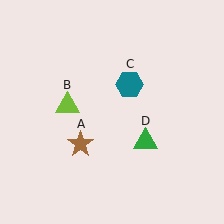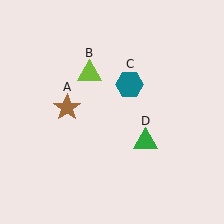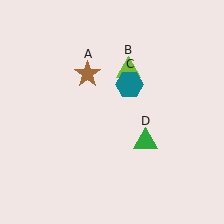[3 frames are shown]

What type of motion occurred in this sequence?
The brown star (object A), lime triangle (object B) rotated clockwise around the center of the scene.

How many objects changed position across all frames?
2 objects changed position: brown star (object A), lime triangle (object B).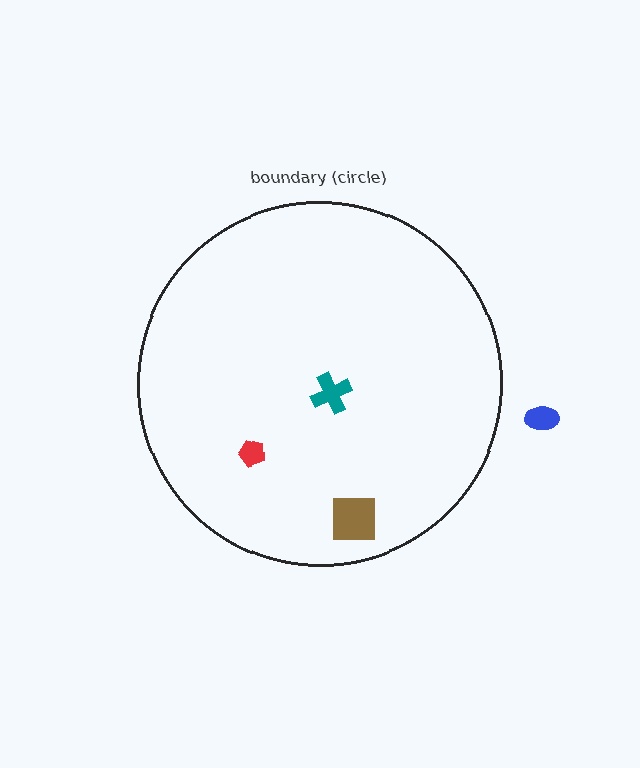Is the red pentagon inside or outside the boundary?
Inside.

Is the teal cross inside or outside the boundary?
Inside.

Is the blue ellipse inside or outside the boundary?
Outside.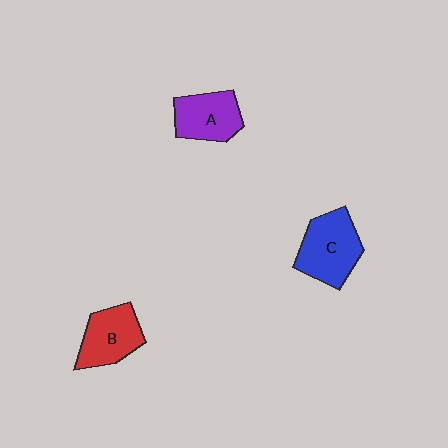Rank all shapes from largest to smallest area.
From largest to smallest: C (blue), B (red), A (purple).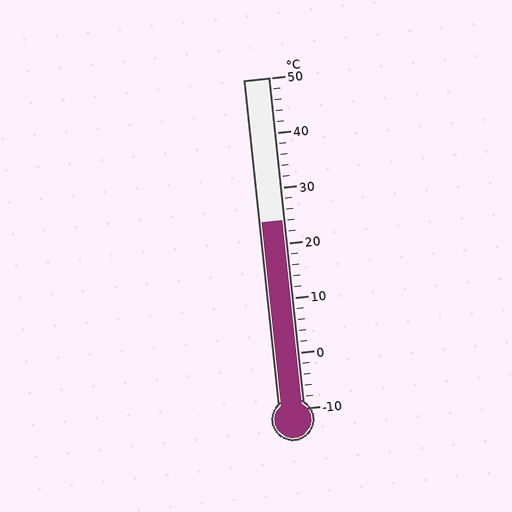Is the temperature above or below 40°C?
The temperature is below 40°C.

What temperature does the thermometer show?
The thermometer shows approximately 24°C.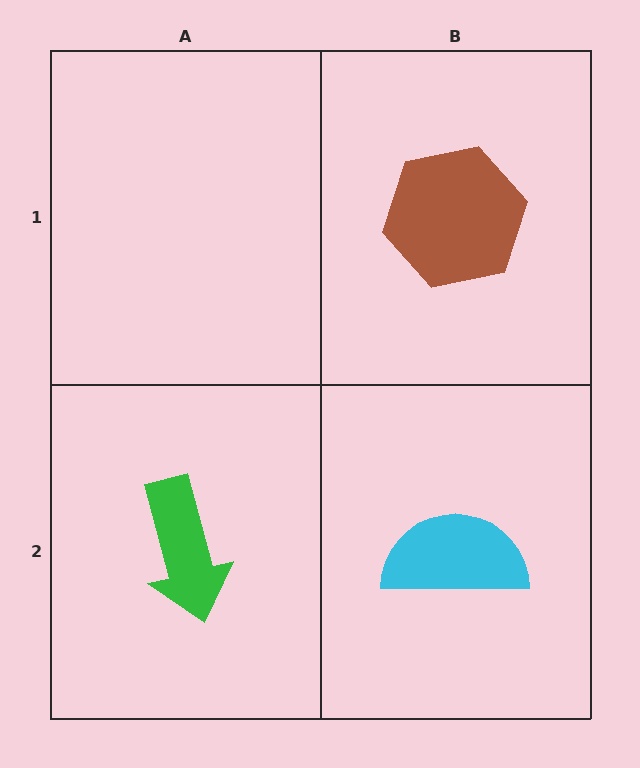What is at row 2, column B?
A cyan semicircle.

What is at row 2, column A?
A green arrow.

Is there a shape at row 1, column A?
No, that cell is empty.